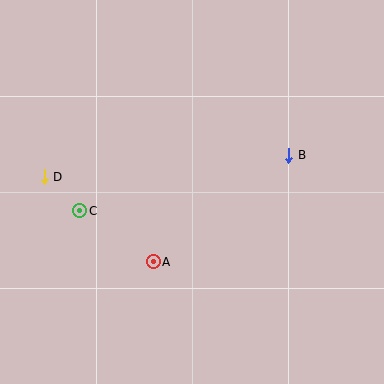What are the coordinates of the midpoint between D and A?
The midpoint between D and A is at (99, 219).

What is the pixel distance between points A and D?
The distance between A and D is 138 pixels.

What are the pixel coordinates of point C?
Point C is at (80, 211).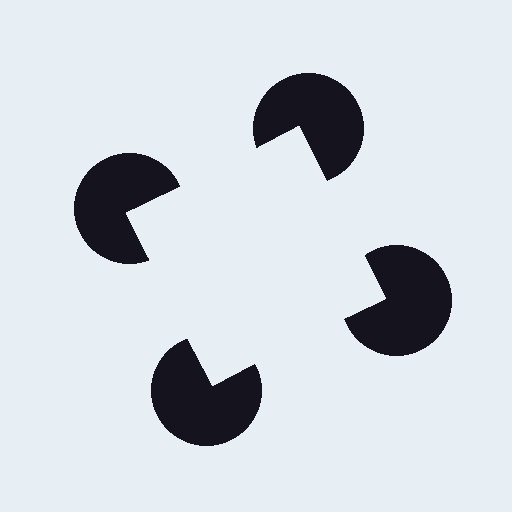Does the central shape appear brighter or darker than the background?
It typically appears slightly brighter than the background, even though no actual brightness change is drawn.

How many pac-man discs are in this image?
There are 4 — one at each vertex of the illusory square.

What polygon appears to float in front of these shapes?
An illusory square — its edges are inferred from the aligned wedge cuts in the pac-man discs, not physically drawn.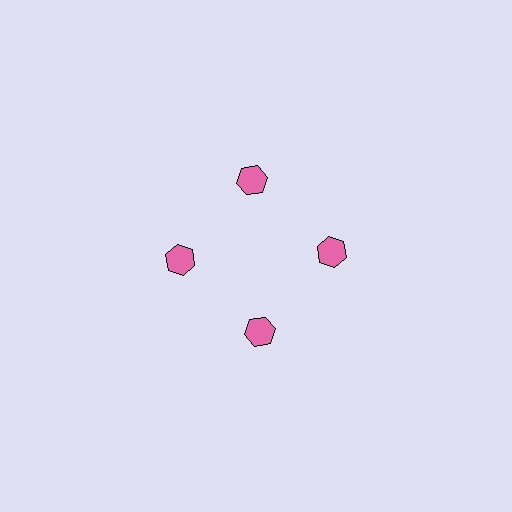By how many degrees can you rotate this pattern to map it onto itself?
The pattern maps onto itself every 90 degrees of rotation.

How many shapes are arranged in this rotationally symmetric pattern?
There are 4 shapes, arranged in 4 groups of 1.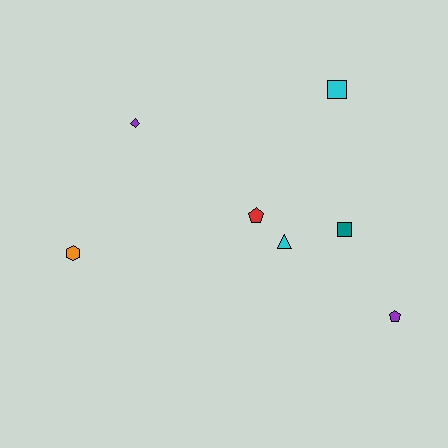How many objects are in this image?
There are 7 objects.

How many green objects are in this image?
There are no green objects.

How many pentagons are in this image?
There are 2 pentagons.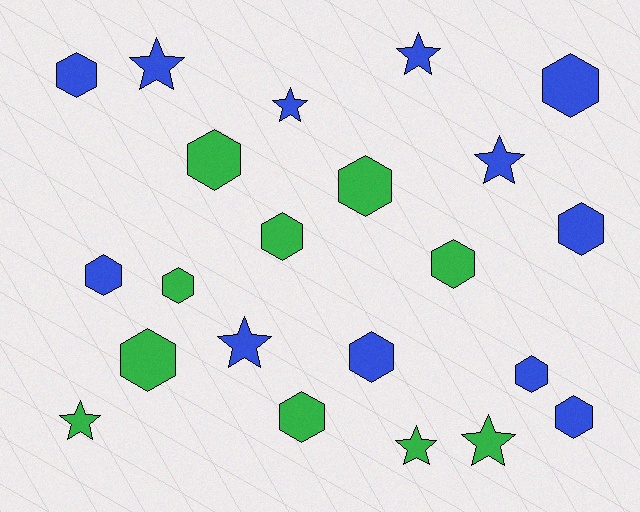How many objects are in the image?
There are 22 objects.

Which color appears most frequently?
Blue, with 12 objects.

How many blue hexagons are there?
There are 7 blue hexagons.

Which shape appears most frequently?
Hexagon, with 14 objects.